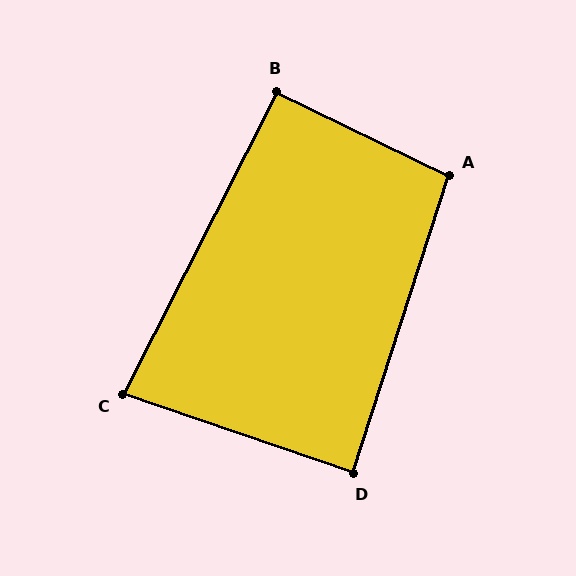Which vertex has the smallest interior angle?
C, at approximately 82 degrees.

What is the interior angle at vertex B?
Approximately 91 degrees (approximately right).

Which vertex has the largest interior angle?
A, at approximately 98 degrees.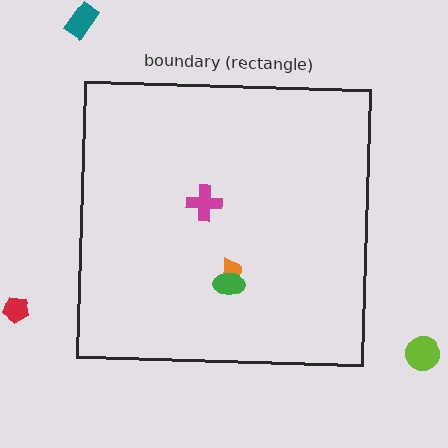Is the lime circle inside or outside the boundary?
Outside.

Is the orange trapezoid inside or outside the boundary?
Inside.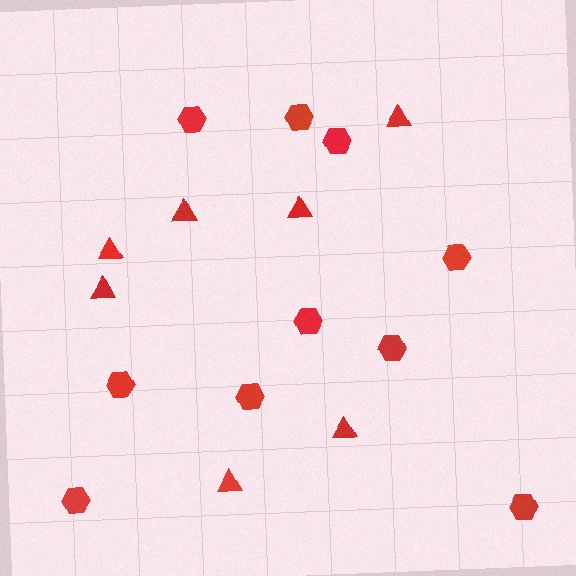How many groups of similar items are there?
There are 2 groups: one group of triangles (7) and one group of hexagons (10).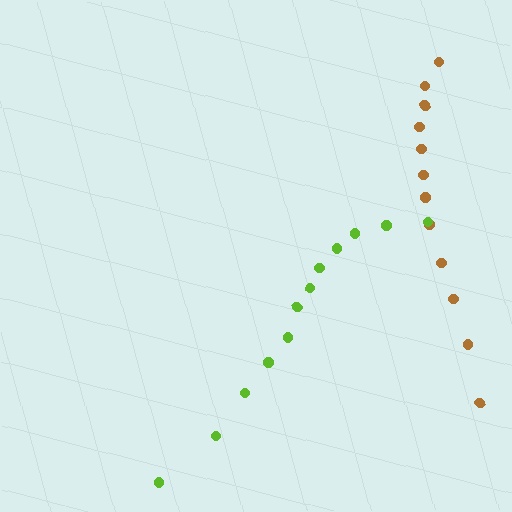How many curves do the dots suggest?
There are 2 distinct paths.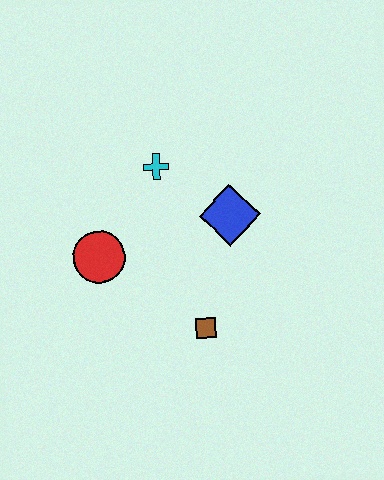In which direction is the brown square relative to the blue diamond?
The brown square is below the blue diamond.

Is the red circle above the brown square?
Yes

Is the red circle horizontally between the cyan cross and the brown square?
No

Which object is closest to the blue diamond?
The cyan cross is closest to the blue diamond.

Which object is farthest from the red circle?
The blue diamond is farthest from the red circle.